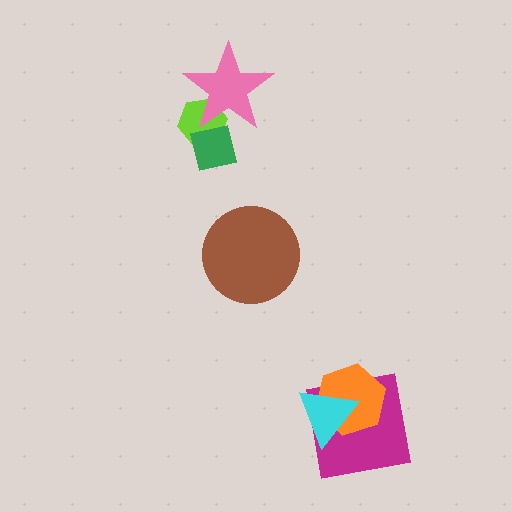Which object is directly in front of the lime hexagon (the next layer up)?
The pink star is directly in front of the lime hexagon.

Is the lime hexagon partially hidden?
Yes, it is partially covered by another shape.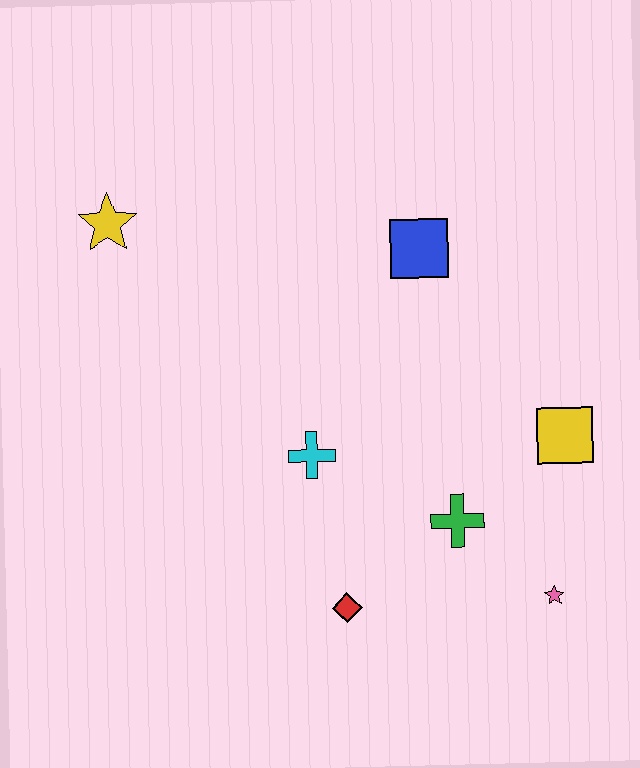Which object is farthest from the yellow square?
The yellow star is farthest from the yellow square.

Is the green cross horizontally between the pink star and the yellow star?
Yes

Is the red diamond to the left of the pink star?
Yes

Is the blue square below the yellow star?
Yes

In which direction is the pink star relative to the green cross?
The pink star is to the right of the green cross.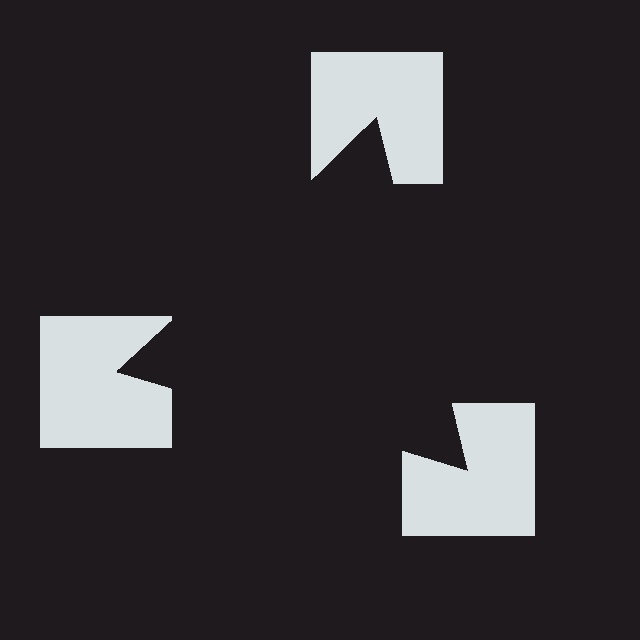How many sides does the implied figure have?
3 sides.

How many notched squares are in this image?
There are 3 — one at each vertex of the illusory triangle.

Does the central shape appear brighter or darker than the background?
It typically appears slightly darker than the background, even though no actual brightness change is drawn.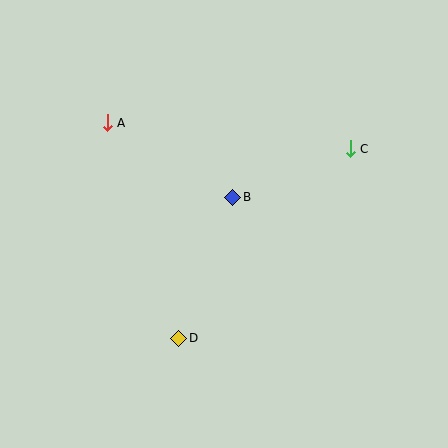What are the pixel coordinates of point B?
Point B is at (233, 197).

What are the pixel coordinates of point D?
Point D is at (179, 338).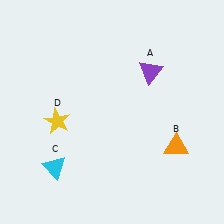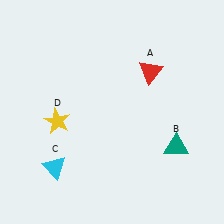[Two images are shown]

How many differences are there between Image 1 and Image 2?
There are 2 differences between the two images.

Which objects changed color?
A changed from purple to red. B changed from orange to teal.